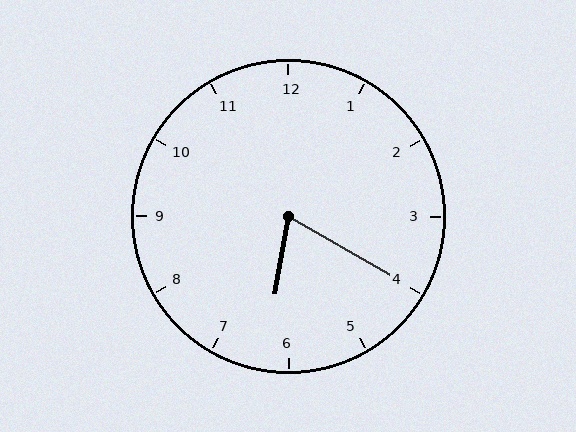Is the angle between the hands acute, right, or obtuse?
It is acute.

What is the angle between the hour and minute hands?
Approximately 70 degrees.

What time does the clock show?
6:20.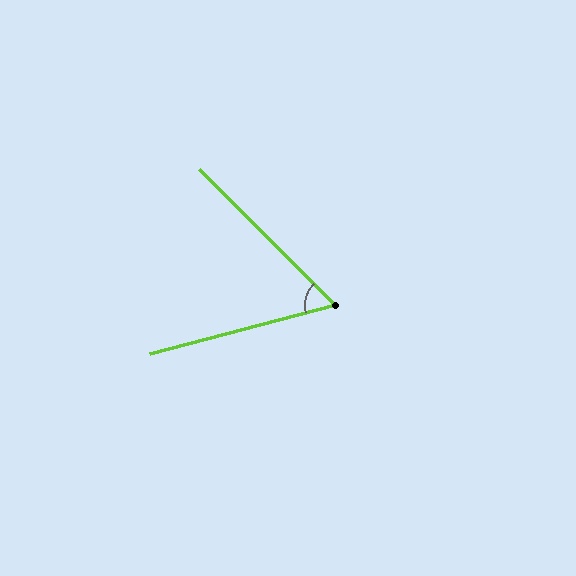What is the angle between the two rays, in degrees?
Approximately 60 degrees.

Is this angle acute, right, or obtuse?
It is acute.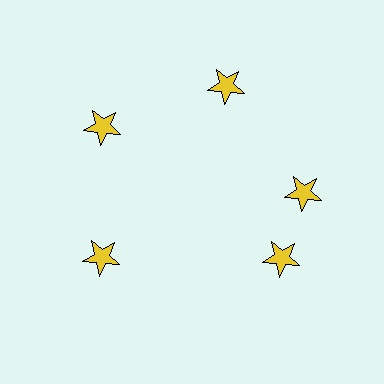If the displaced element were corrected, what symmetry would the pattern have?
It would have 5-fold rotational symmetry — the pattern would map onto itself every 72 degrees.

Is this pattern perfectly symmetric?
No. The 5 yellow stars are arranged in a ring, but one element near the 5 o'clock position is rotated out of alignment along the ring, breaking the 5-fold rotational symmetry.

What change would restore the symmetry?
The symmetry would be restored by rotating it back into even spacing with its neighbors so that all 5 stars sit at equal angles and equal distance from the center.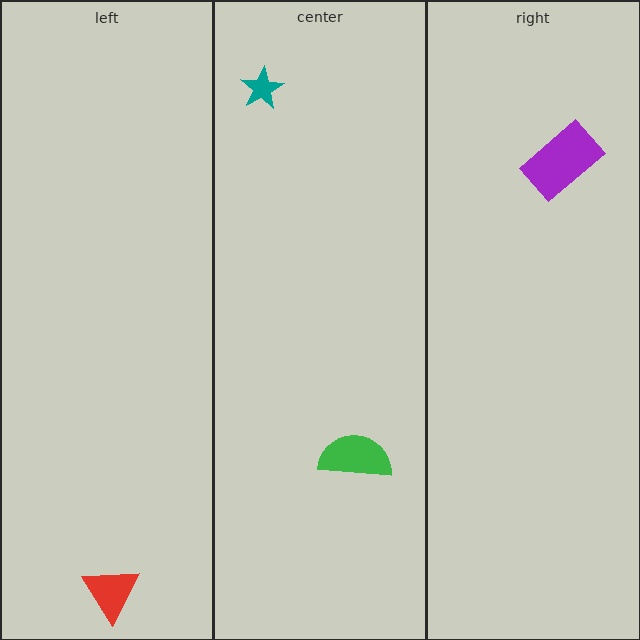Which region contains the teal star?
The center region.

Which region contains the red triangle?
The left region.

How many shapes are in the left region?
1.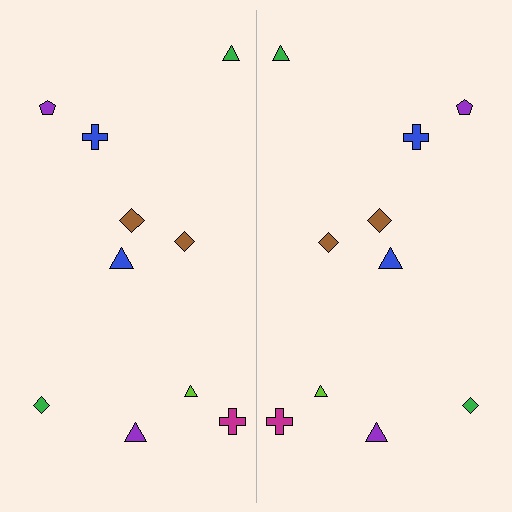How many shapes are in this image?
There are 20 shapes in this image.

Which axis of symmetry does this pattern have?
The pattern has a vertical axis of symmetry running through the center of the image.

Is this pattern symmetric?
Yes, this pattern has bilateral (reflection) symmetry.